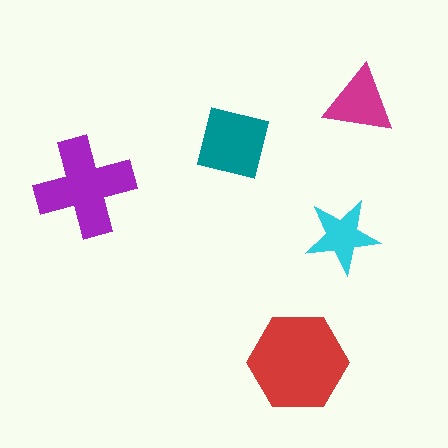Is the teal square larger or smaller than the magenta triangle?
Larger.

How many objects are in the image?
There are 5 objects in the image.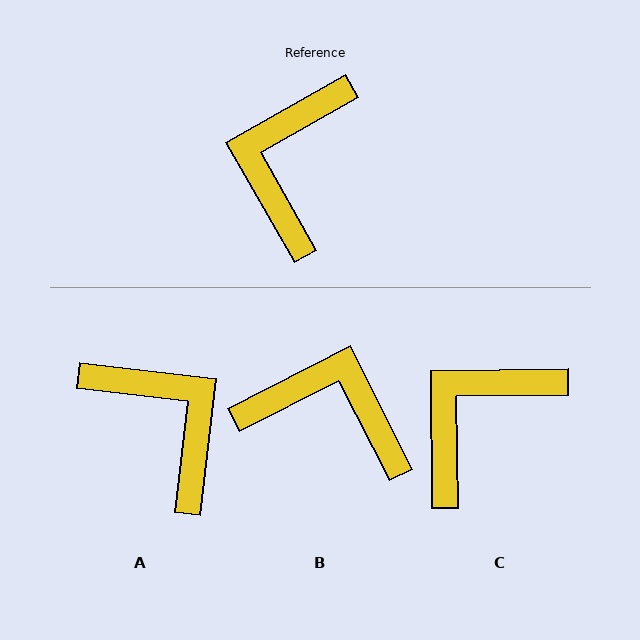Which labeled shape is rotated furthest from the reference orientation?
A, about 126 degrees away.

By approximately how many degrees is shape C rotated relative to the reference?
Approximately 29 degrees clockwise.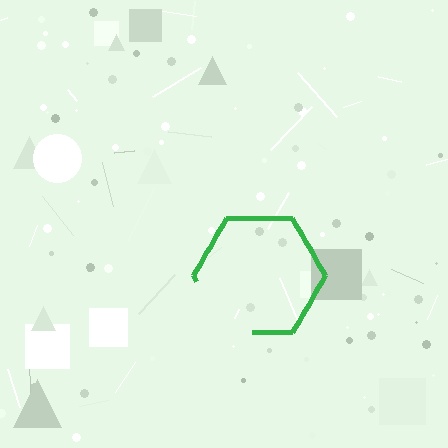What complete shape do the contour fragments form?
The contour fragments form a hexagon.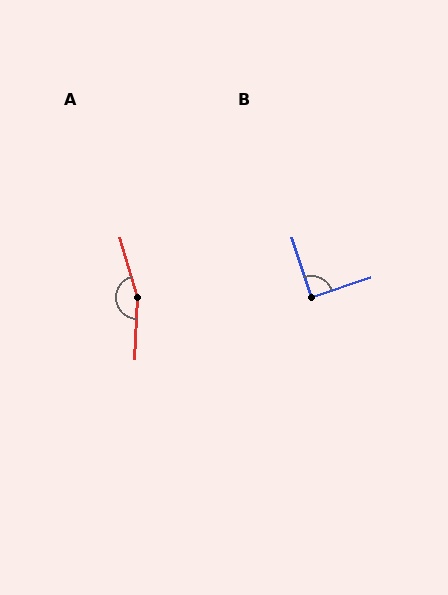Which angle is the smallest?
B, at approximately 89 degrees.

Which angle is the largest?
A, at approximately 161 degrees.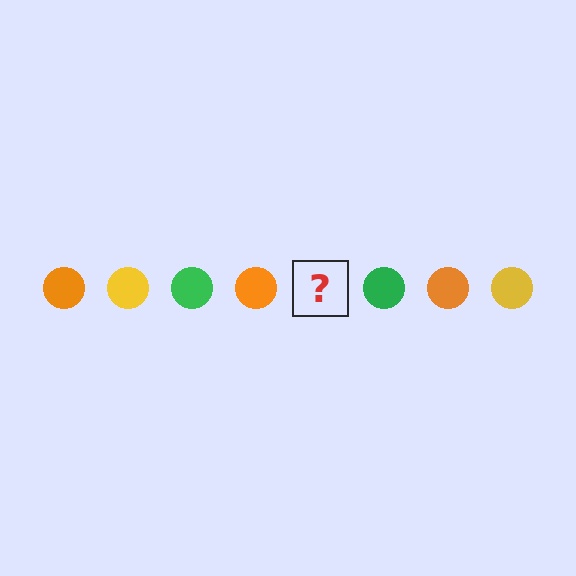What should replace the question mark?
The question mark should be replaced with a yellow circle.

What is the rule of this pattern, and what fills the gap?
The rule is that the pattern cycles through orange, yellow, green circles. The gap should be filled with a yellow circle.